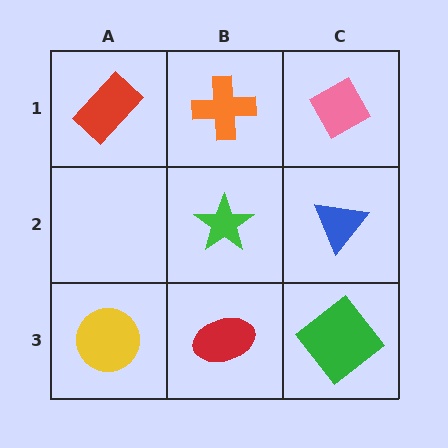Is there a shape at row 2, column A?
No, that cell is empty.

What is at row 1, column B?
An orange cross.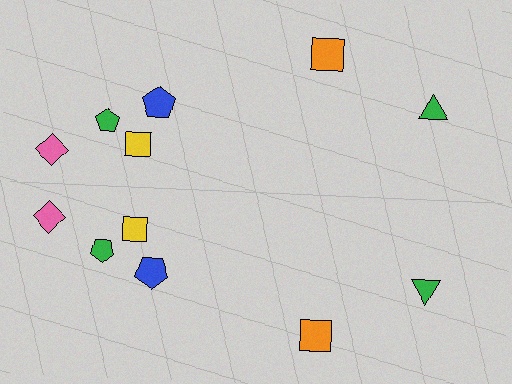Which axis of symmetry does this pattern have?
The pattern has a horizontal axis of symmetry running through the center of the image.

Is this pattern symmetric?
Yes, this pattern has bilateral (reflection) symmetry.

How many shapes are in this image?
There are 12 shapes in this image.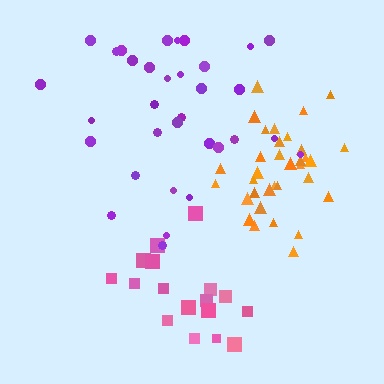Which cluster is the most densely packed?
Orange.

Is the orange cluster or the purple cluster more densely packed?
Orange.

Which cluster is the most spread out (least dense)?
Purple.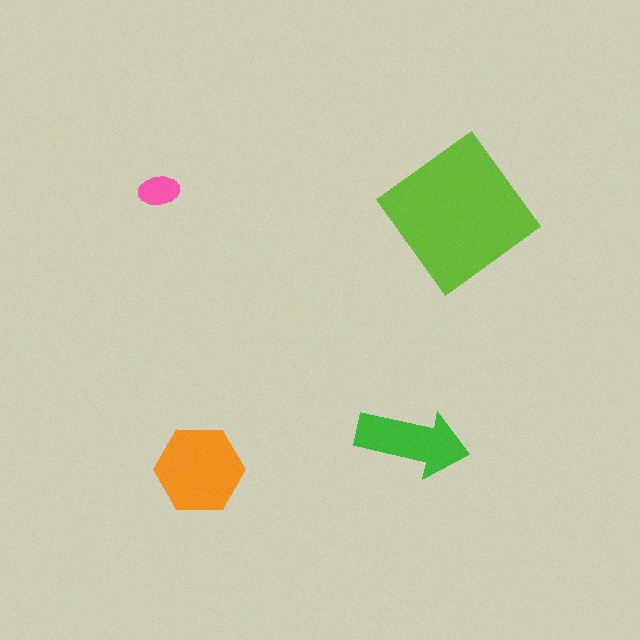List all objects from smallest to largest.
The pink ellipse, the green arrow, the orange hexagon, the lime diamond.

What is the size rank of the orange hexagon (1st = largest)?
2nd.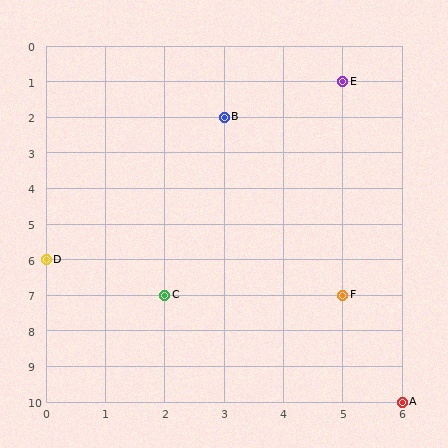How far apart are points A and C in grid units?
Points A and C are 4 columns and 3 rows apart (about 5.0 grid units diagonally).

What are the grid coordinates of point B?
Point B is at grid coordinates (3, 2).